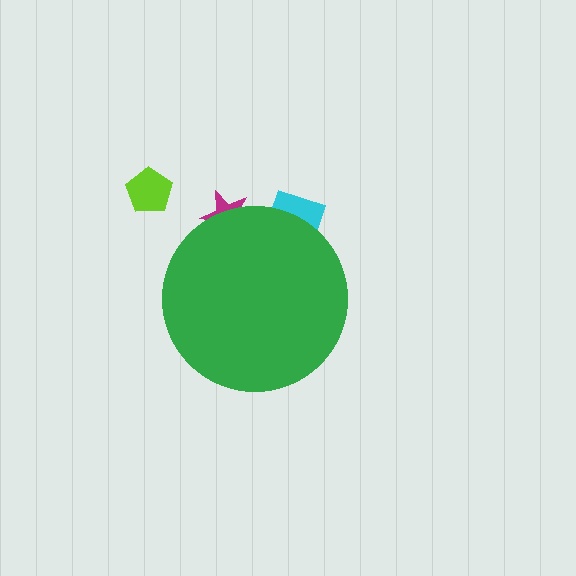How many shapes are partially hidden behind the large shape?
2 shapes are partially hidden.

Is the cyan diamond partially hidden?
Yes, the cyan diamond is partially hidden behind the green circle.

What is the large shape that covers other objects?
A green circle.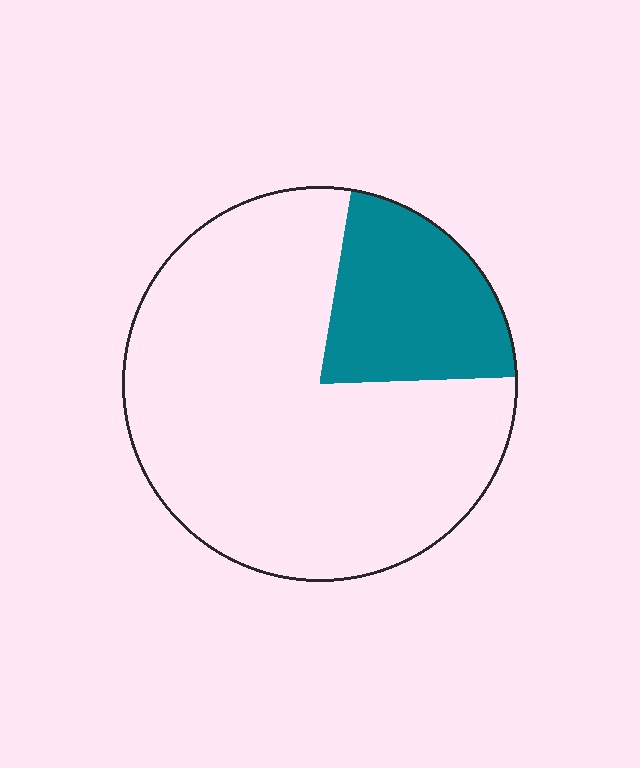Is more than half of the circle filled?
No.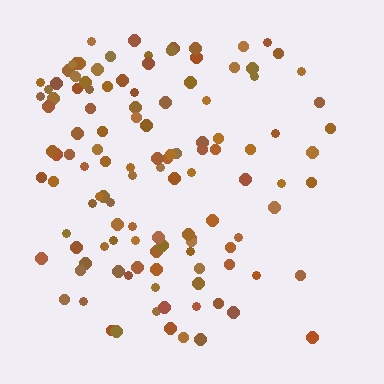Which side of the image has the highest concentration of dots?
The left.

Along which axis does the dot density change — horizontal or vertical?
Horizontal.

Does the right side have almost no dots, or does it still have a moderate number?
Still a moderate number, just noticeably fewer than the left.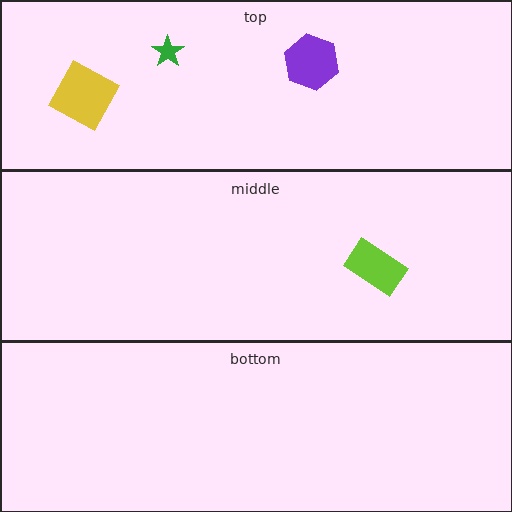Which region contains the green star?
The top region.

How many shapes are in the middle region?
1.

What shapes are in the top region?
The purple hexagon, the green star, the yellow square.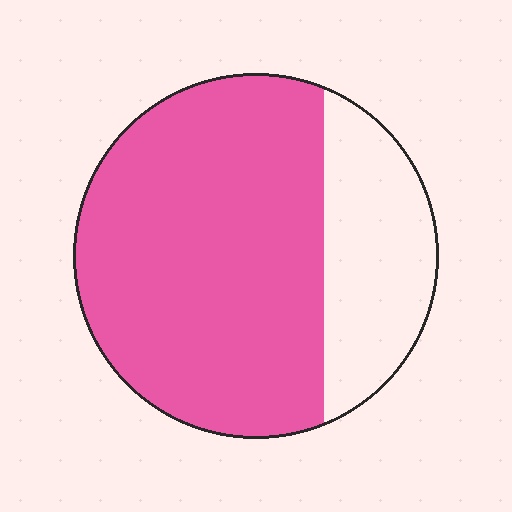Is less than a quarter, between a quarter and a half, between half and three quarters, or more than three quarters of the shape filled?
Between half and three quarters.